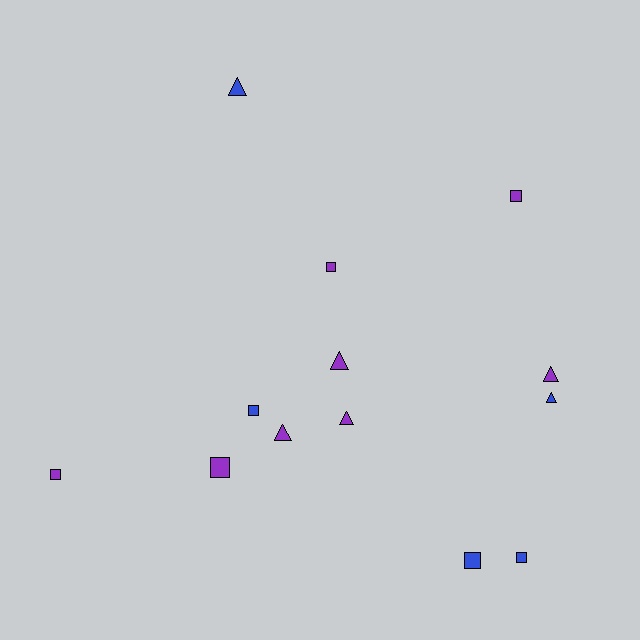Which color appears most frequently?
Purple, with 8 objects.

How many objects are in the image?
There are 13 objects.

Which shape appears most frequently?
Square, with 7 objects.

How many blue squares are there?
There are 3 blue squares.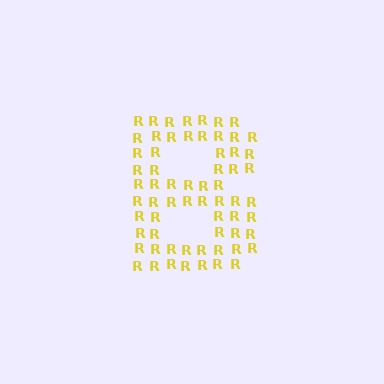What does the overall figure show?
The overall figure shows the letter B.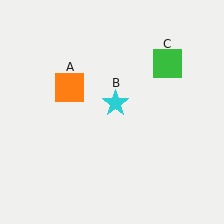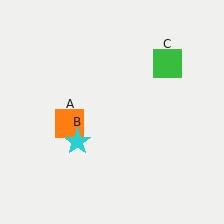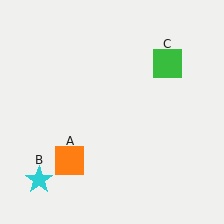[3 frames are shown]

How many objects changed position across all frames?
2 objects changed position: orange square (object A), cyan star (object B).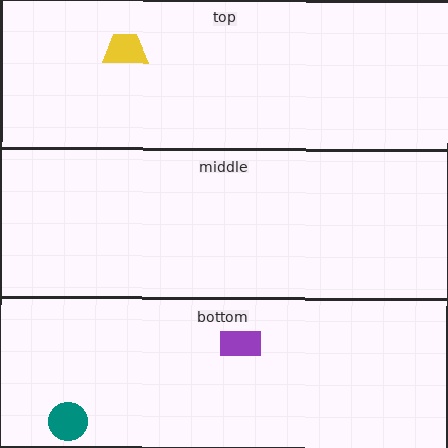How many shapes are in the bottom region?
2.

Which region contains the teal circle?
The bottom region.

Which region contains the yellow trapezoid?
The top region.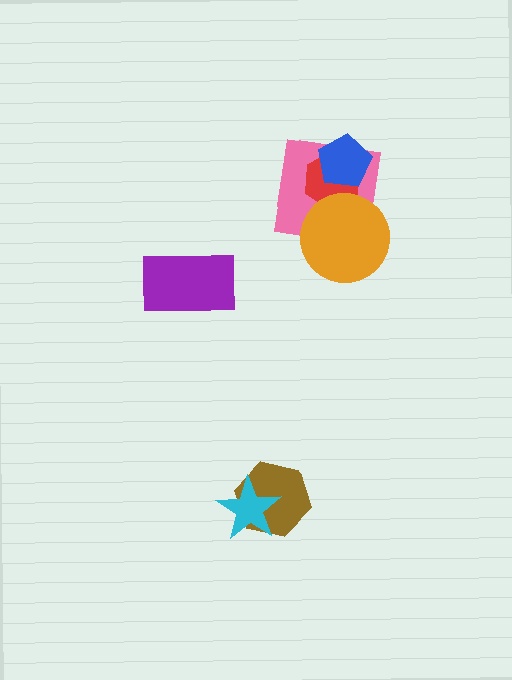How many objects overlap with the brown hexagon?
1 object overlaps with the brown hexagon.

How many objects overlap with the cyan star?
1 object overlaps with the cyan star.